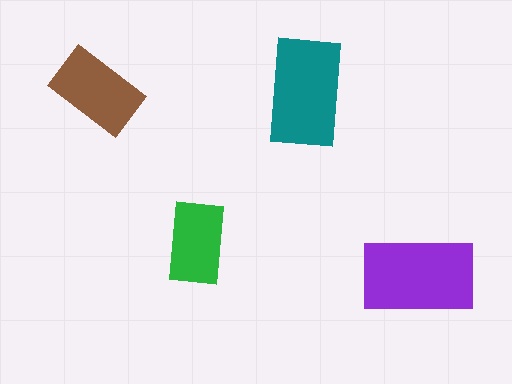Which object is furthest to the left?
The brown rectangle is leftmost.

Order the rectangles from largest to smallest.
the purple one, the teal one, the brown one, the green one.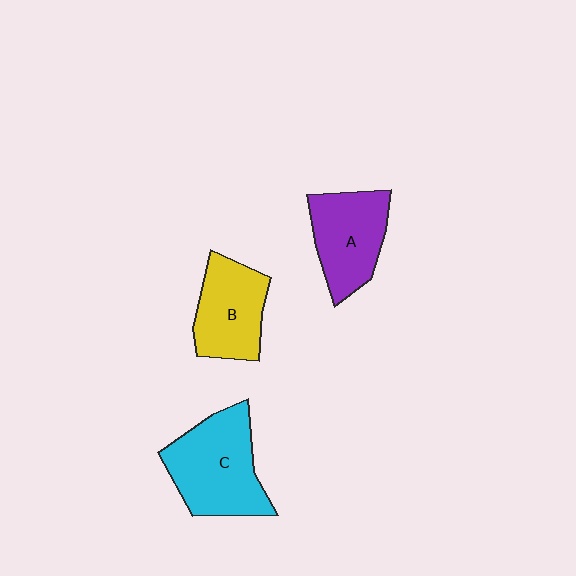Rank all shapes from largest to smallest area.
From largest to smallest: C (cyan), A (purple), B (yellow).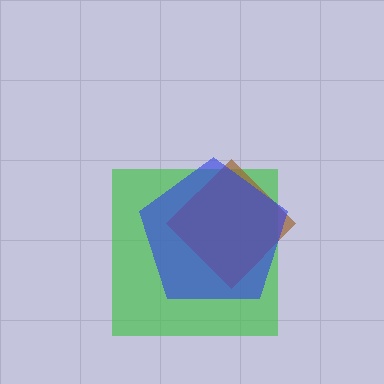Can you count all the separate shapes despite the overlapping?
Yes, there are 3 separate shapes.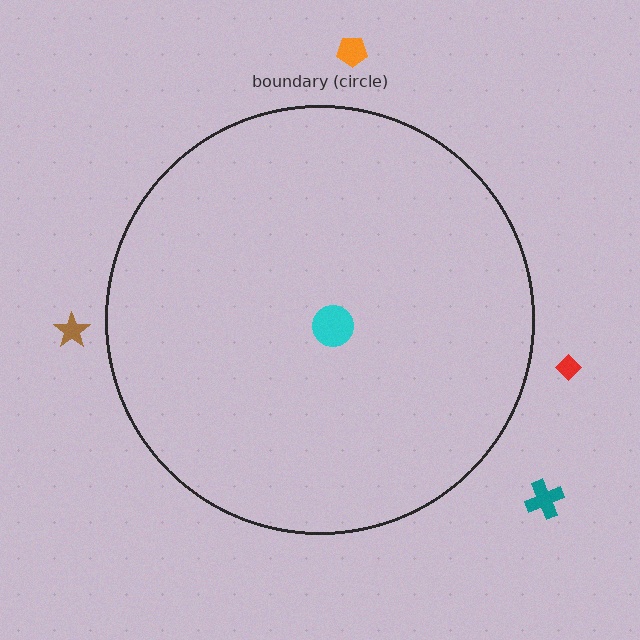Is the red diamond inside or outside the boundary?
Outside.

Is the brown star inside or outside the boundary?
Outside.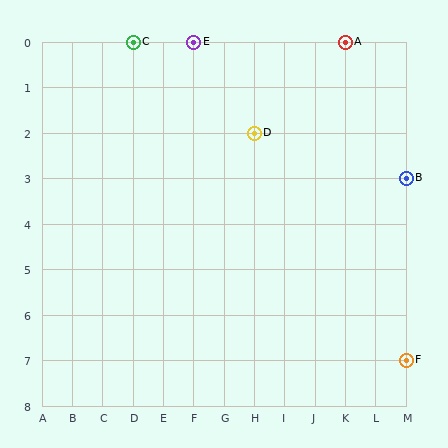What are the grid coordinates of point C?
Point C is at grid coordinates (D, 0).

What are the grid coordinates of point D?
Point D is at grid coordinates (H, 2).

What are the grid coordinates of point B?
Point B is at grid coordinates (M, 3).